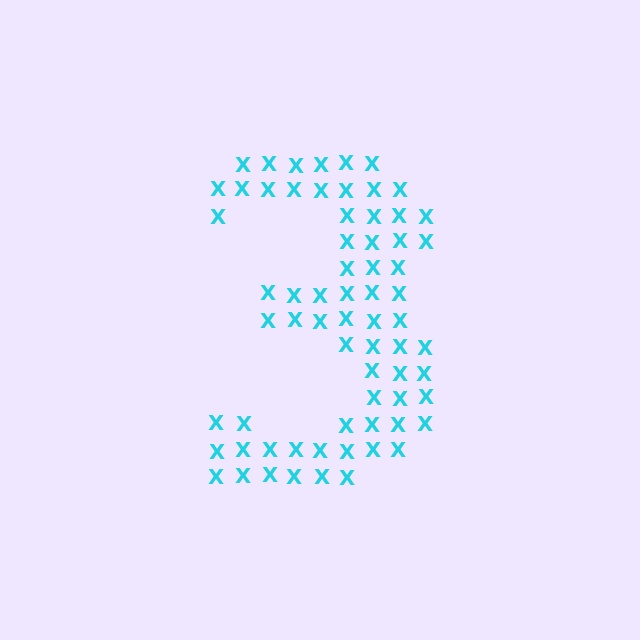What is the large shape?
The large shape is the digit 3.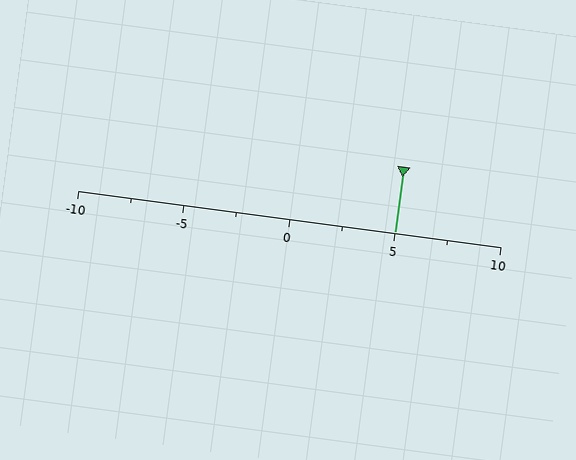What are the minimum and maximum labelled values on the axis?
The axis runs from -10 to 10.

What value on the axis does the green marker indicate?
The marker indicates approximately 5.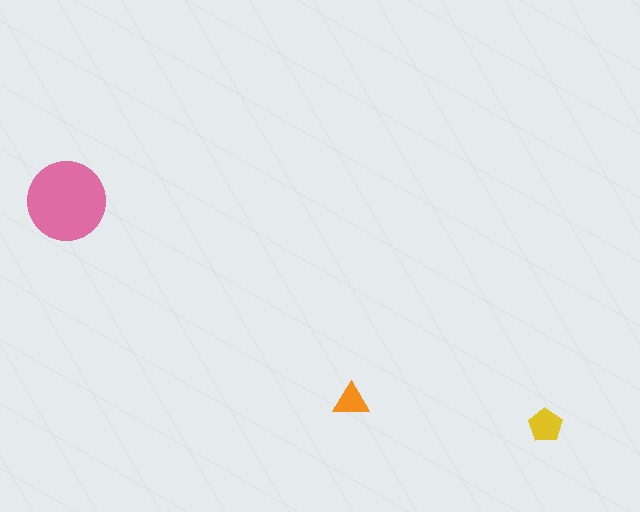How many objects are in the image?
There are 3 objects in the image.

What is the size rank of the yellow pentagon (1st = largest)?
2nd.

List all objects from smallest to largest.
The orange triangle, the yellow pentagon, the pink circle.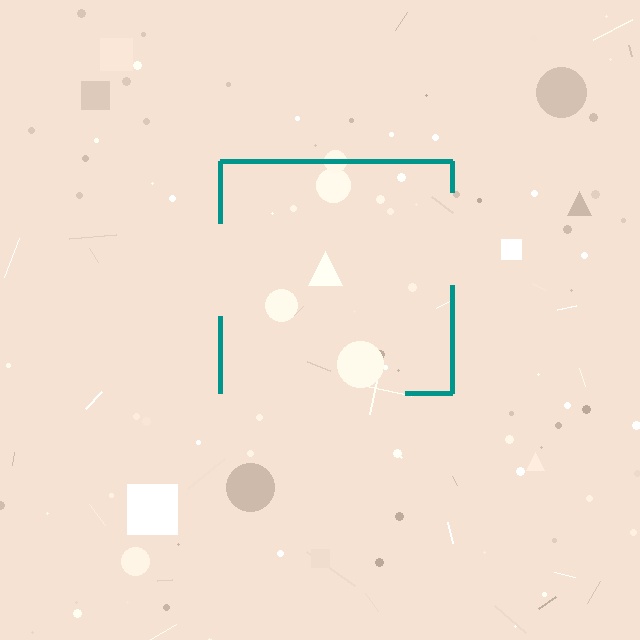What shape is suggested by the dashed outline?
The dashed outline suggests a square.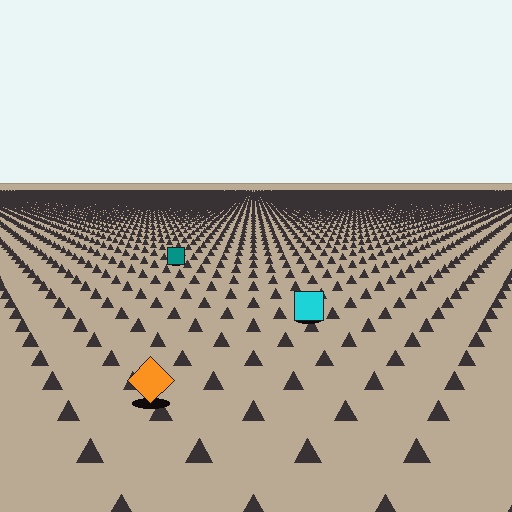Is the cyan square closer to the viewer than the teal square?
Yes. The cyan square is closer — you can tell from the texture gradient: the ground texture is coarser near it.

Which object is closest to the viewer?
The orange diamond is closest. The texture marks near it are larger and more spread out.